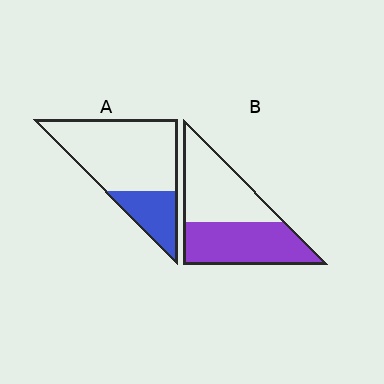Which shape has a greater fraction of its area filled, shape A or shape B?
Shape B.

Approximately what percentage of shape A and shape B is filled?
A is approximately 25% and B is approximately 50%.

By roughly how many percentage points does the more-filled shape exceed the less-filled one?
By roughly 25 percentage points (B over A).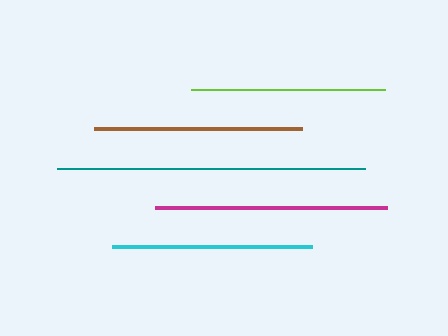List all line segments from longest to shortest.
From longest to shortest: teal, magenta, brown, cyan, lime.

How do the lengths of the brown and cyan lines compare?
The brown and cyan lines are approximately the same length.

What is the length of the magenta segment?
The magenta segment is approximately 232 pixels long.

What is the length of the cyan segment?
The cyan segment is approximately 200 pixels long.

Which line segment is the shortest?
The lime line is the shortest at approximately 195 pixels.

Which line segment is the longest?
The teal line is the longest at approximately 308 pixels.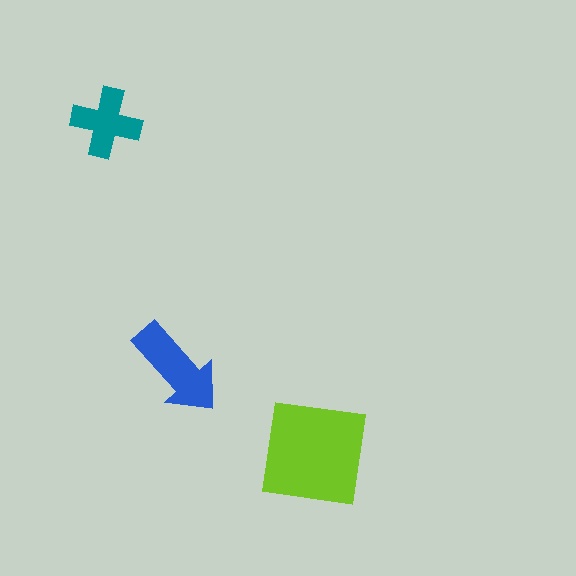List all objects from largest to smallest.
The lime square, the blue arrow, the teal cross.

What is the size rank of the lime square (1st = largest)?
1st.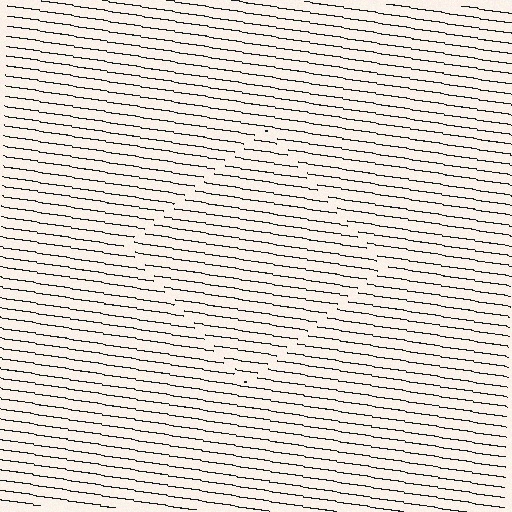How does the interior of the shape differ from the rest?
The interior of the shape contains the same grating, shifted by half a period — the contour is defined by the phase discontinuity where line-ends from the inner and outer gratings abut.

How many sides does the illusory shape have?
4 sides — the line-ends trace a square.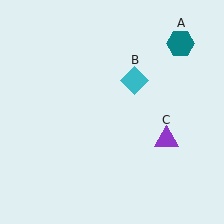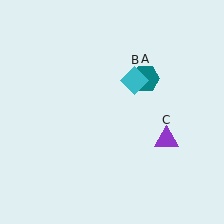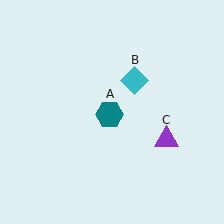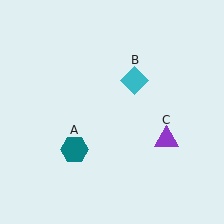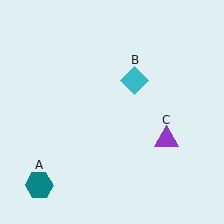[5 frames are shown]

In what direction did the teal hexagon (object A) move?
The teal hexagon (object A) moved down and to the left.